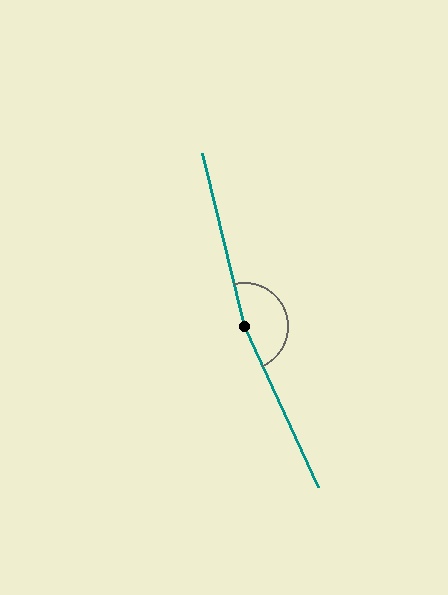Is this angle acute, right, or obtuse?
It is obtuse.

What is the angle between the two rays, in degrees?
Approximately 169 degrees.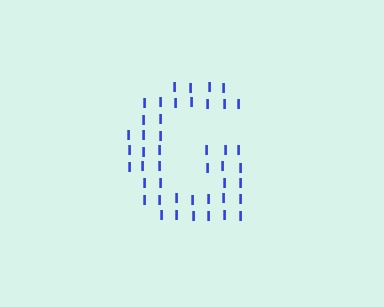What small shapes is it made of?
It is made of small letter I's.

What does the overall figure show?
The overall figure shows the letter G.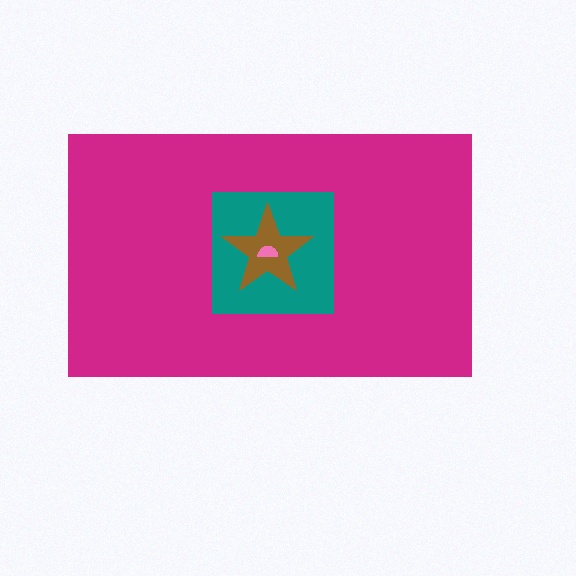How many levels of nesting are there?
4.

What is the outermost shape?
The magenta rectangle.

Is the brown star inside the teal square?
Yes.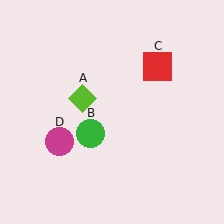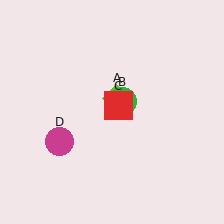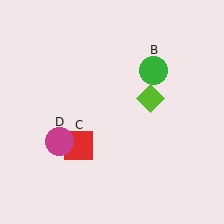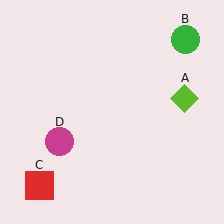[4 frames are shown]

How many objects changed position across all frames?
3 objects changed position: lime diamond (object A), green circle (object B), red square (object C).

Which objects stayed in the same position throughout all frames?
Magenta circle (object D) remained stationary.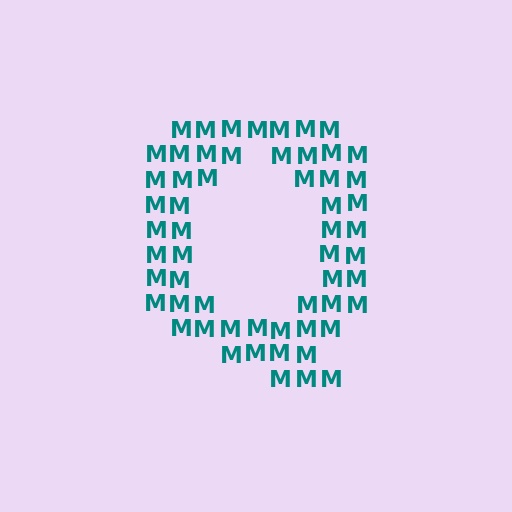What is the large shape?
The large shape is the letter Q.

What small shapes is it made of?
It is made of small letter M's.